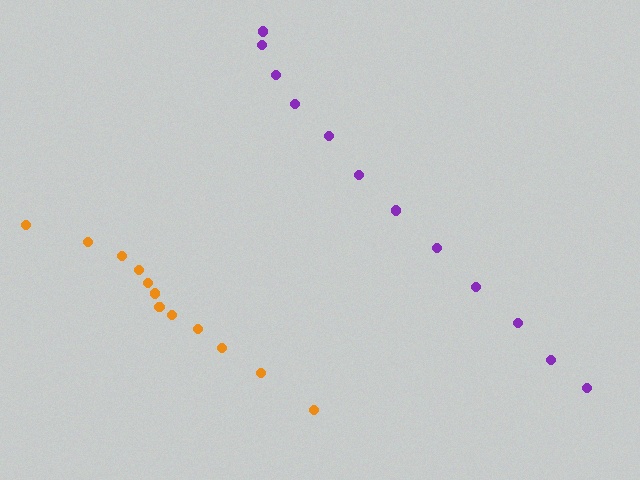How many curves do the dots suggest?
There are 2 distinct paths.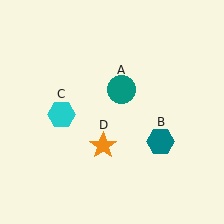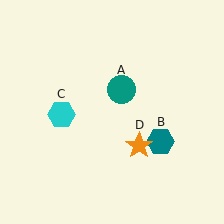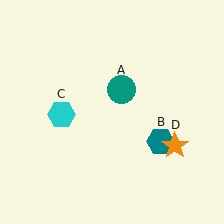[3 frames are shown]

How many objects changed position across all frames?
1 object changed position: orange star (object D).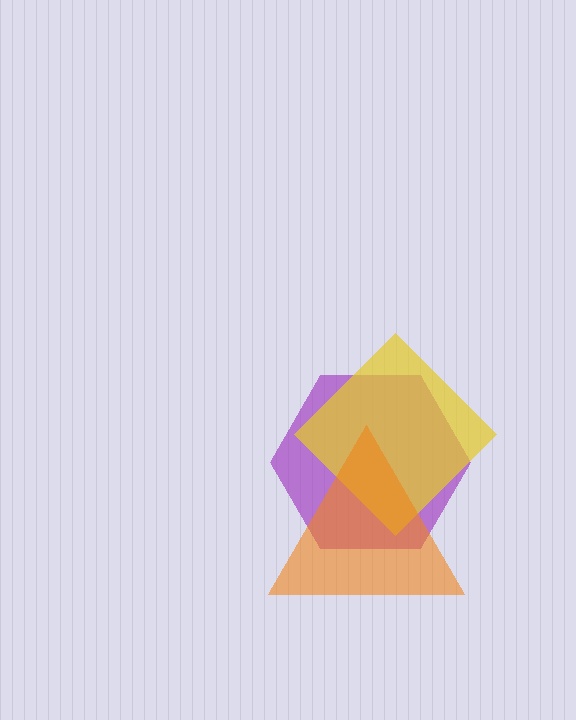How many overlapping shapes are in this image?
There are 3 overlapping shapes in the image.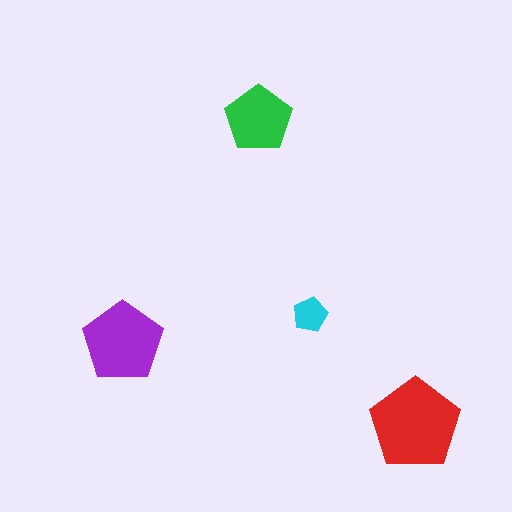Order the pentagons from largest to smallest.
the red one, the purple one, the green one, the cyan one.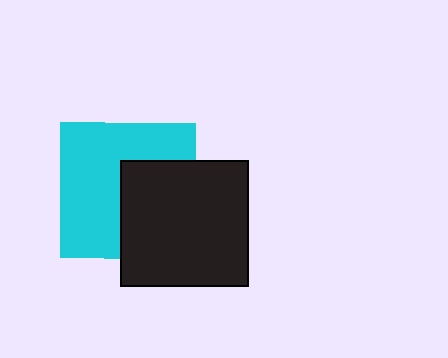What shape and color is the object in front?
The object in front is a black rectangle.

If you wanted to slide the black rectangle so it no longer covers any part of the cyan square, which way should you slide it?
Slide it right — that is the most direct way to separate the two shapes.